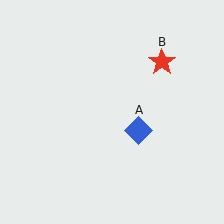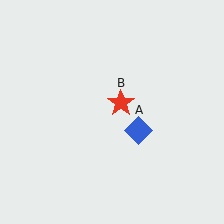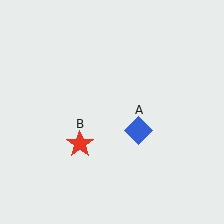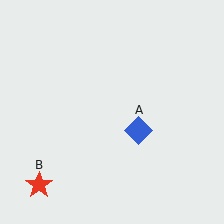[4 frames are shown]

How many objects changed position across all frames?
1 object changed position: red star (object B).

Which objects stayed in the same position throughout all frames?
Blue diamond (object A) remained stationary.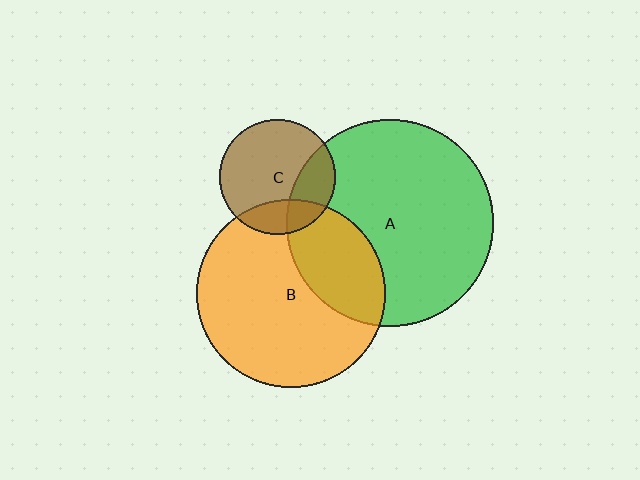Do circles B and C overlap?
Yes.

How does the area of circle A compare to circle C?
Approximately 3.2 times.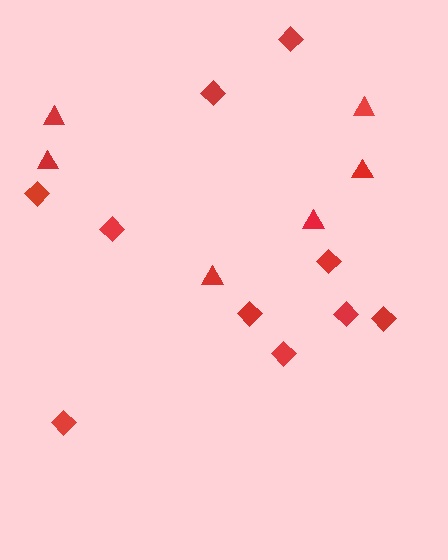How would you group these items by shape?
There are 2 groups: one group of triangles (6) and one group of diamonds (10).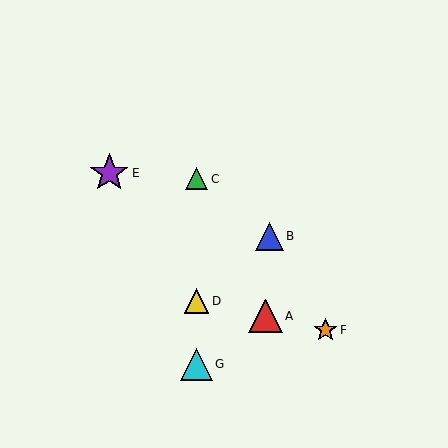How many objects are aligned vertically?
3 objects (C, D, G) are aligned vertically.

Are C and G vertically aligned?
Yes, both are at x≈197.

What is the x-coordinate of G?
Object G is at x≈197.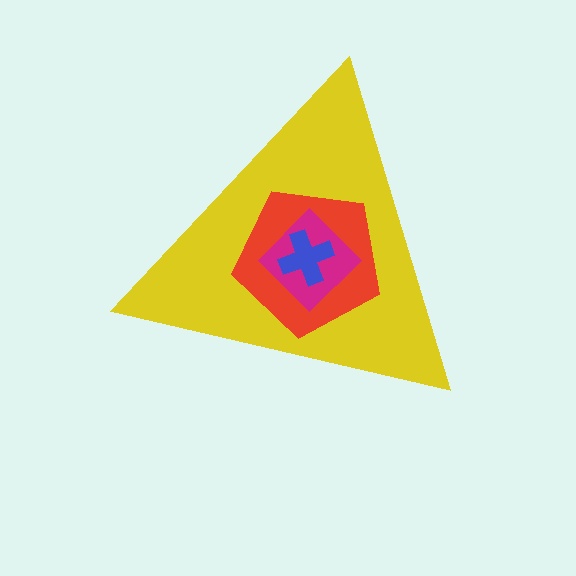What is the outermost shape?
The yellow triangle.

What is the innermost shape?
The blue cross.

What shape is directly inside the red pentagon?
The magenta diamond.